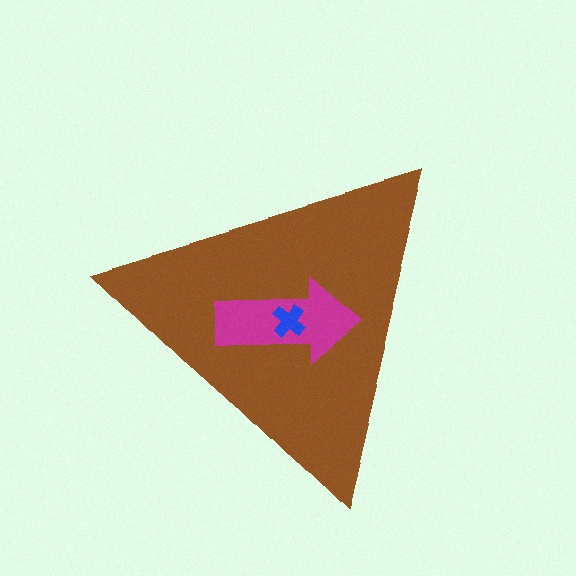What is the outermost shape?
The brown triangle.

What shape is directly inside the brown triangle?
The magenta arrow.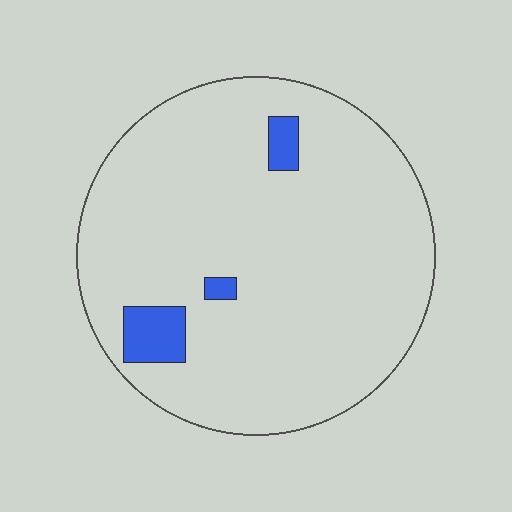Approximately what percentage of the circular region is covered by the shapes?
Approximately 5%.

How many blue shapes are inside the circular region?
3.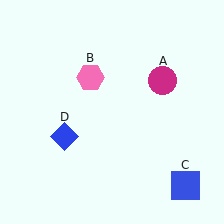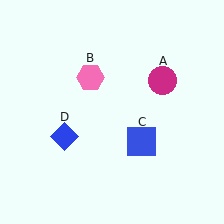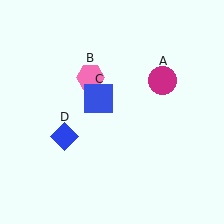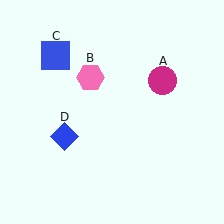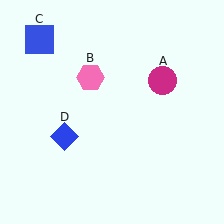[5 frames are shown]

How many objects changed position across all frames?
1 object changed position: blue square (object C).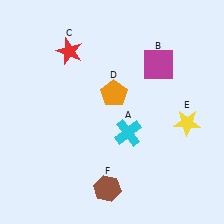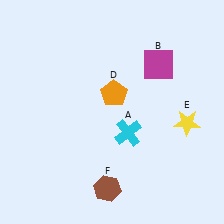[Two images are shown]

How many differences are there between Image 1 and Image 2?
There is 1 difference between the two images.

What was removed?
The red star (C) was removed in Image 2.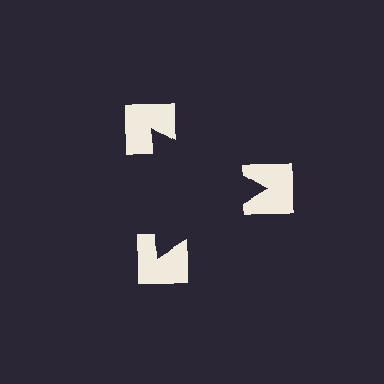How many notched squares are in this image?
There are 3 — one at each vertex of the illusory triangle.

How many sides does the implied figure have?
3 sides.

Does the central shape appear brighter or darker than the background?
It typically appears slightly darker than the background, even though no actual brightness change is drawn.